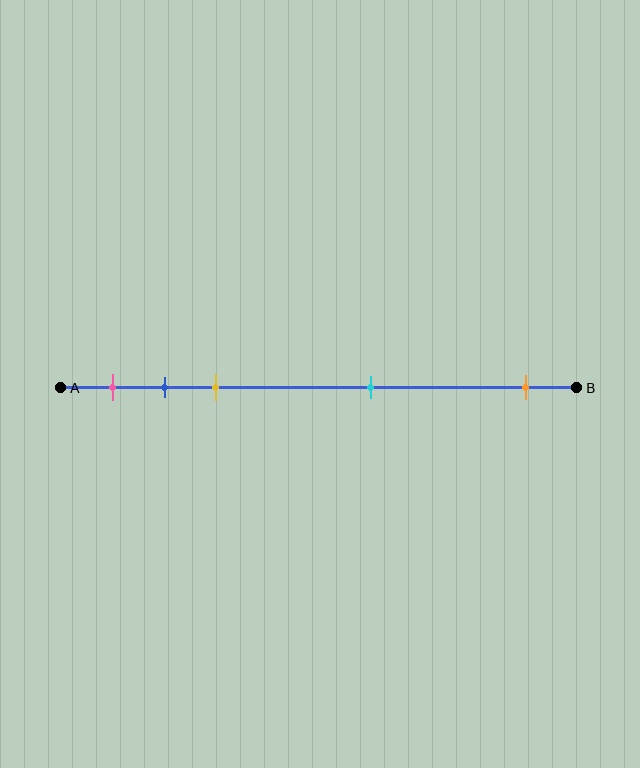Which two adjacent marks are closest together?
The blue and yellow marks are the closest adjacent pair.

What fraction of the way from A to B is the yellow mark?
The yellow mark is approximately 30% (0.3) of the way from A to B.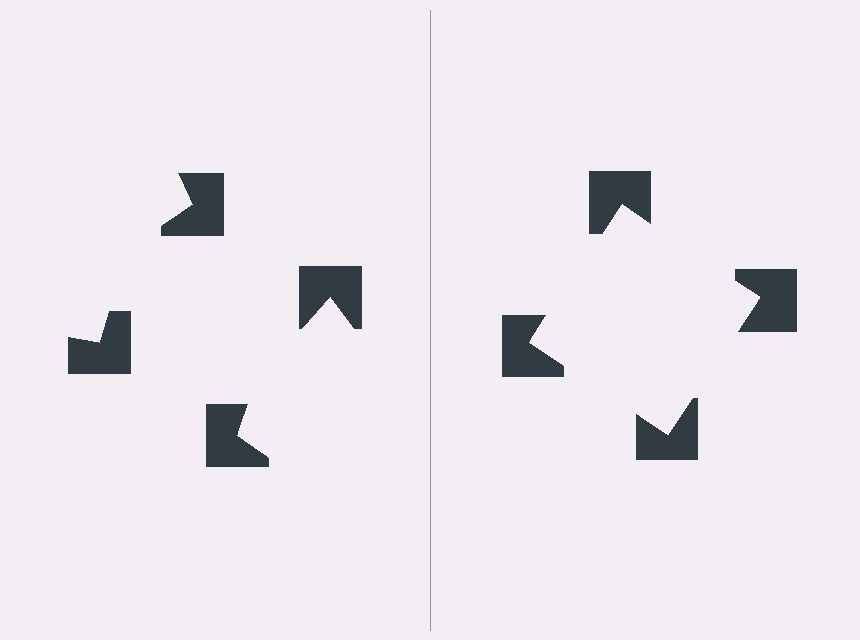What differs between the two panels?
The notched squares are positioned identically on both sides; only the wedge orientations differ. On the right they align to a square; on the left they are misaligned.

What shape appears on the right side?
An illusory square.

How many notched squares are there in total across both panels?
8 — 4 on each side.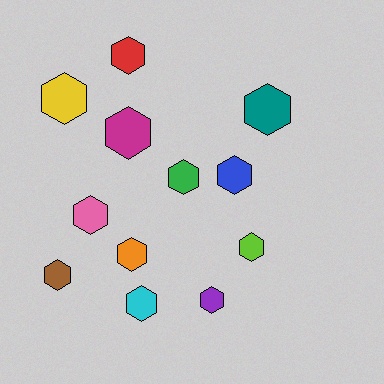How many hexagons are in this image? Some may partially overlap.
There are 12 hexagons.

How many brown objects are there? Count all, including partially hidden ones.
There is 1 brown object.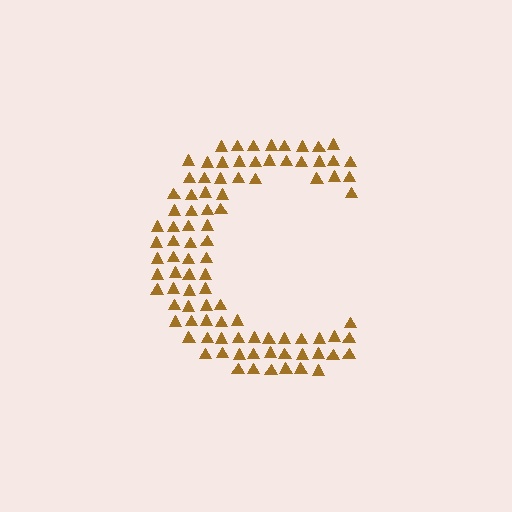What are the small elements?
The small elements are triangles.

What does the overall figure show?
The overall figure shows the letter C.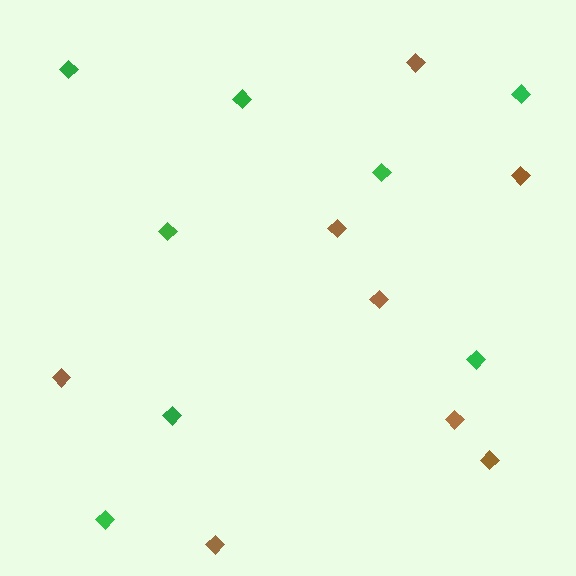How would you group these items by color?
There are 2 groups: one group of brown diamonds (8) and one group of green diamonds (8).